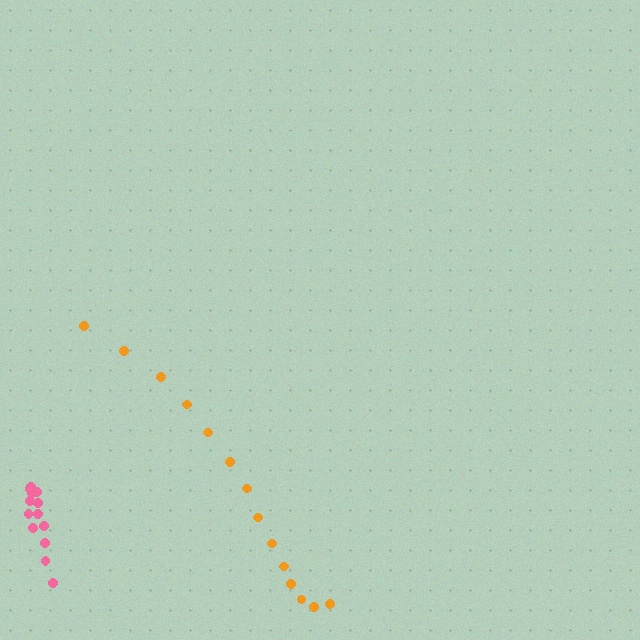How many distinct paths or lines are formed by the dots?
There are 2 distinct paths.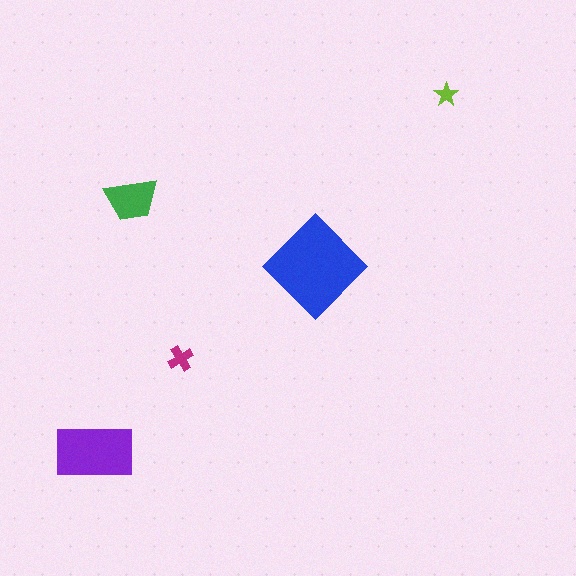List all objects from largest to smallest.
The blue diamond, the purple rectangle, the green trapezoid, the magenta cross, the lime star.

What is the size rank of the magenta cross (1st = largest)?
4th.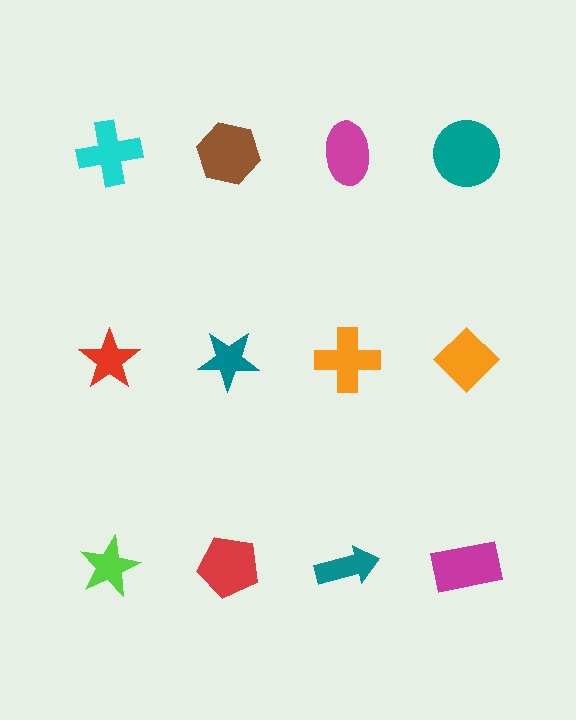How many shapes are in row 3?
4 shapes.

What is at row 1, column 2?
A brown hexagon.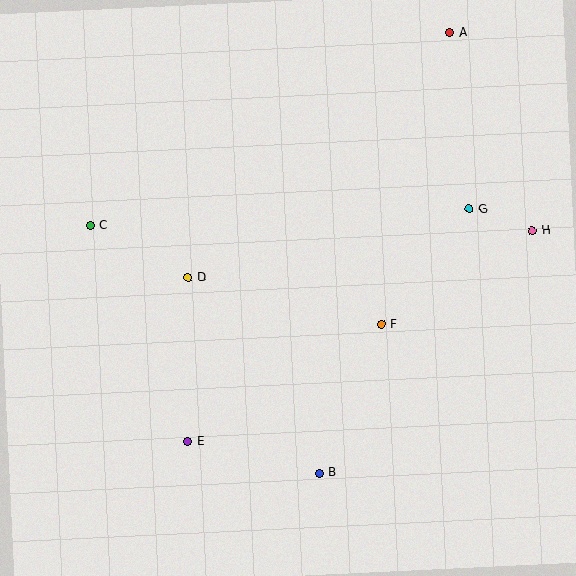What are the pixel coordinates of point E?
Point E is at (188, 442).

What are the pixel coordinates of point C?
Point C is at (90, 226).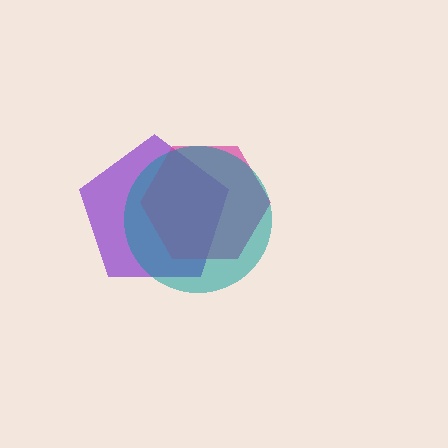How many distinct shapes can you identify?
There are 3 distinct shapes: a purple pentagon, a magenta hexagon, a teal circle.